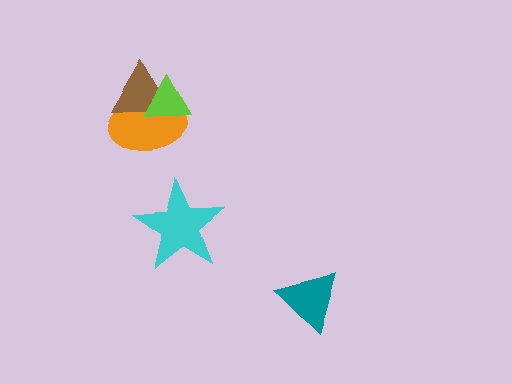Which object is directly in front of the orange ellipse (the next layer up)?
The brown triangle is directly in front of the orange ellipse.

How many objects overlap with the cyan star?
0 objects overlap with the cyan star.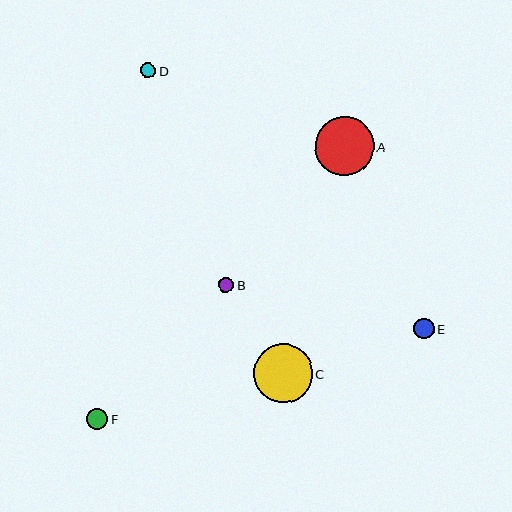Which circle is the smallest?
Circle D is the smallest with a size of approximately 15 pixels.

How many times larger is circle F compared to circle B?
Circle F is approximately 1.4 times the size of circle B.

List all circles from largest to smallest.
From largest to smallest: C, A, F, E, B, D.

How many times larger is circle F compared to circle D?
Circle F is approximately 1.4 times the size of circle D.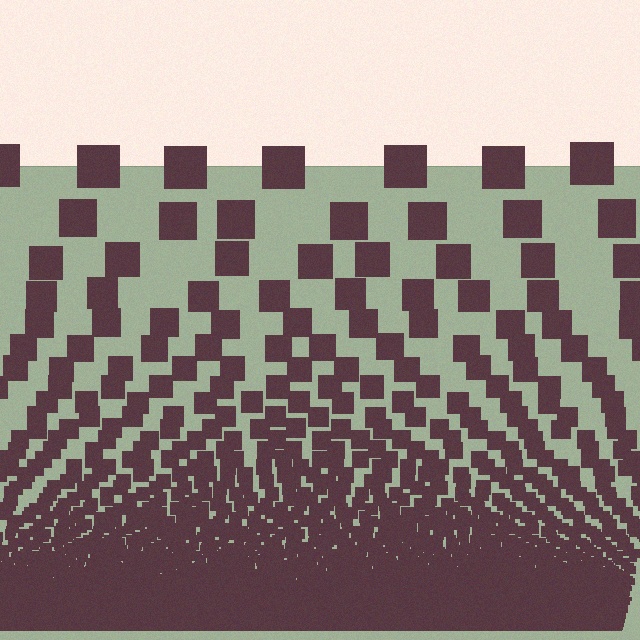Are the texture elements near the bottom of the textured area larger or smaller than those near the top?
Smaller. The gradient is inverted — elements near the bottom are smaller and denser.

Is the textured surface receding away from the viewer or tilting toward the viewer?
The surface appears to tilt toward the viewer. Texture elements get larger and sparser toward the top.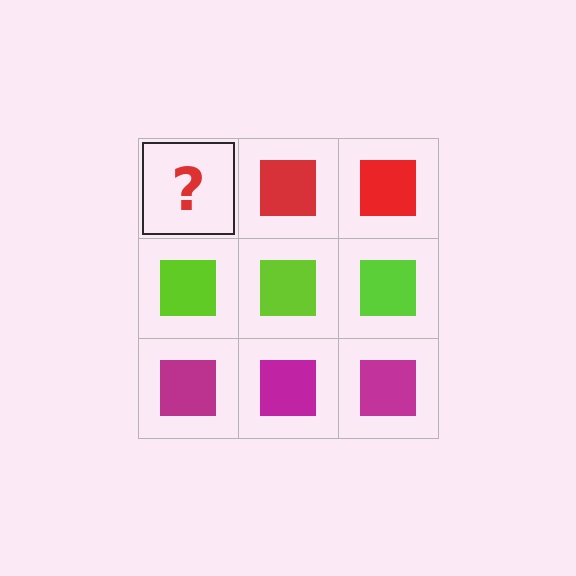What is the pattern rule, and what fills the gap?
The rule is that each row has a consistent color. The gap should be filled with a red square.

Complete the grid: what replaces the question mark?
The question mark should be replaced with a red square.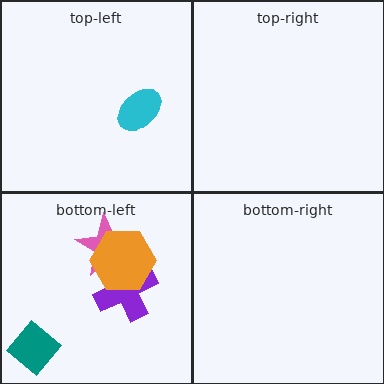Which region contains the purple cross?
The bottom-left region.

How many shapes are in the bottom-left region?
4.